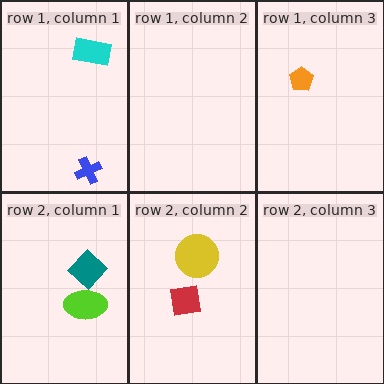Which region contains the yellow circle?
The row 2, column 2 region.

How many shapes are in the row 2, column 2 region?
2.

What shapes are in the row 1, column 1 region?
The blue cross, the cyan rectangle.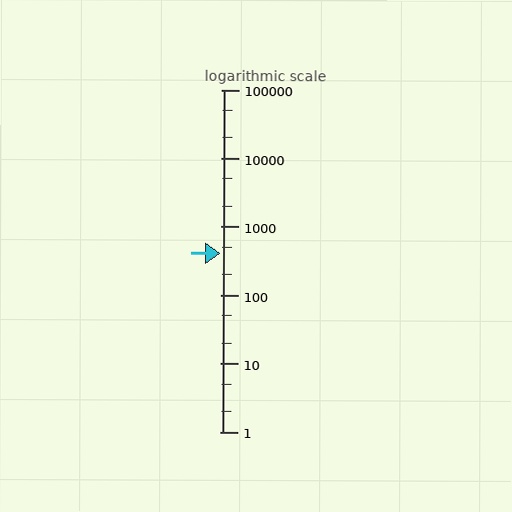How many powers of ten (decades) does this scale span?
The scale spans 5 decades, from 1 to 100000.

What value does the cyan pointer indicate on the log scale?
The pointer indicates approximately 410.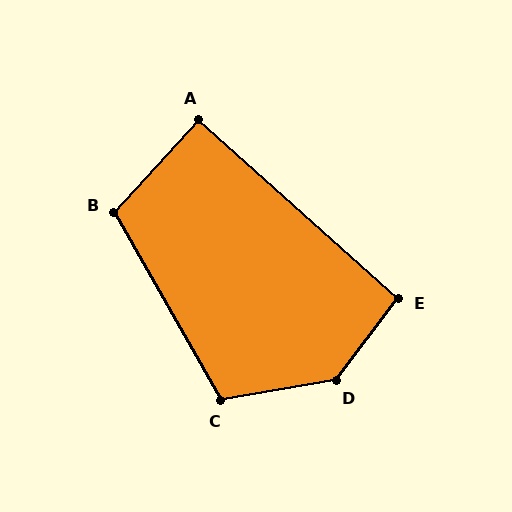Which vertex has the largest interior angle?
D, at approximately 136 degrees.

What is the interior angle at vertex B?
Approximately 108 degrees (obtuse).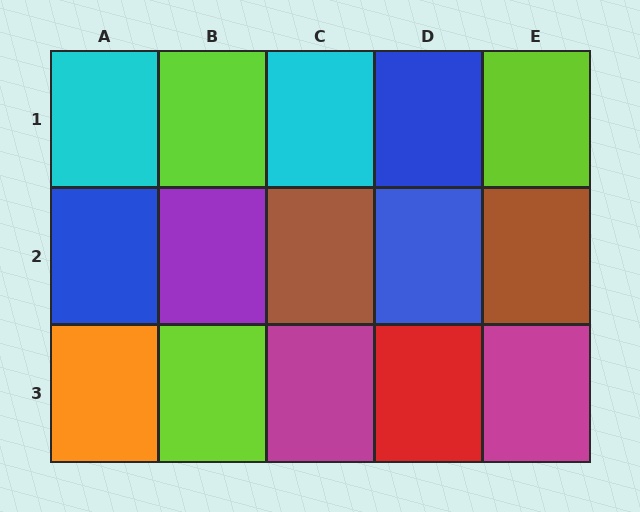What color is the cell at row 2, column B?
Purple.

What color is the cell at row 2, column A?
Blue.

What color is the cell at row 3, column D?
Red.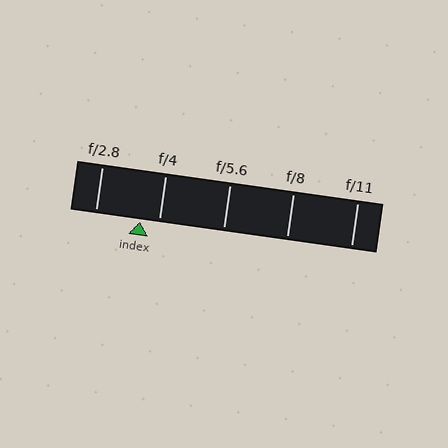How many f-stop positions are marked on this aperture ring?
There are 5 f-stop positions marked.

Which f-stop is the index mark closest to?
The index mark is closest to f/4.